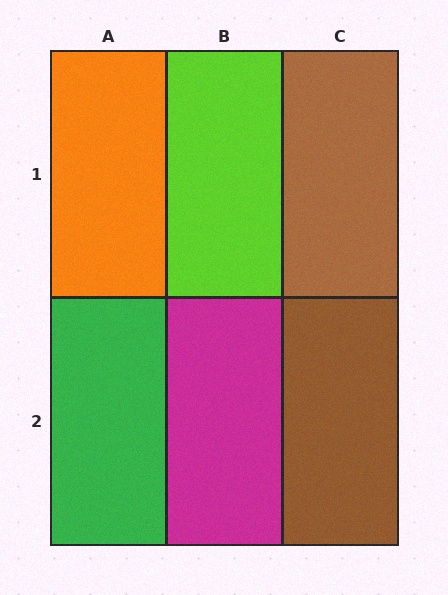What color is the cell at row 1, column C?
Brown.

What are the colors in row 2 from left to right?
Green, magenta, brown.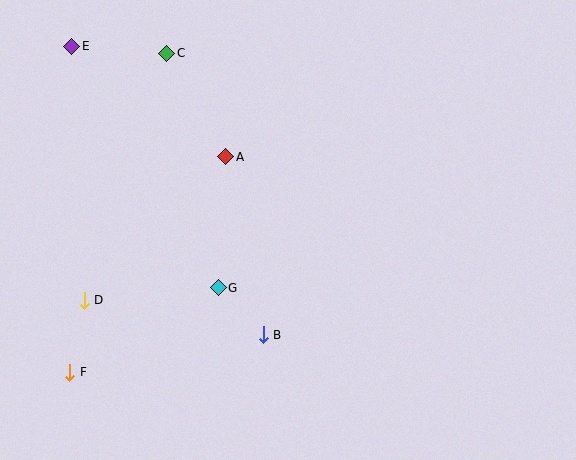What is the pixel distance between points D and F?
The distance between D and F is 73 pixels.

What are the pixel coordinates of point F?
Point F is at (70, 372).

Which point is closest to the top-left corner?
Point E is closest to the top-left corner.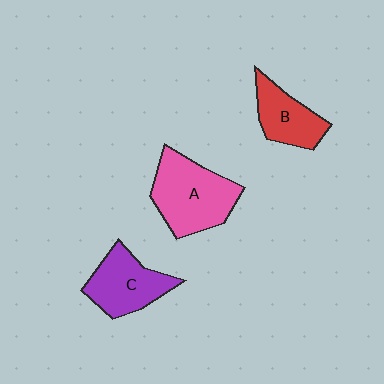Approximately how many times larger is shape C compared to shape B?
Approximately 1.2 times.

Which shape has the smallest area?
Shape B (red).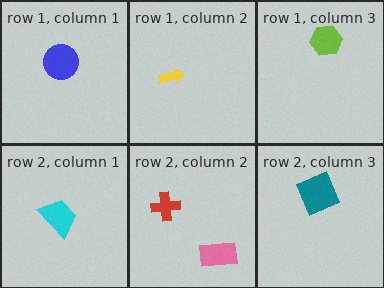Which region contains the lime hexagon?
The row 1, column 3 region.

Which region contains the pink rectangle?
The row 2, column 2 region.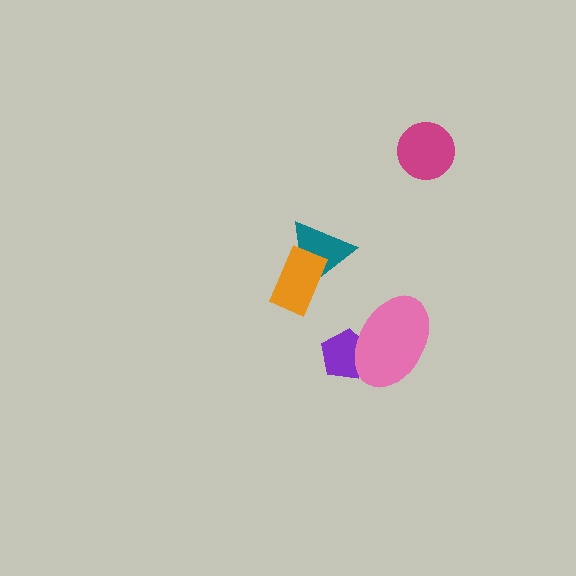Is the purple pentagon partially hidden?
Yes, it is partially covered by another shape.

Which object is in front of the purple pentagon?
The pink ellipse is in front of the purple pentagon.